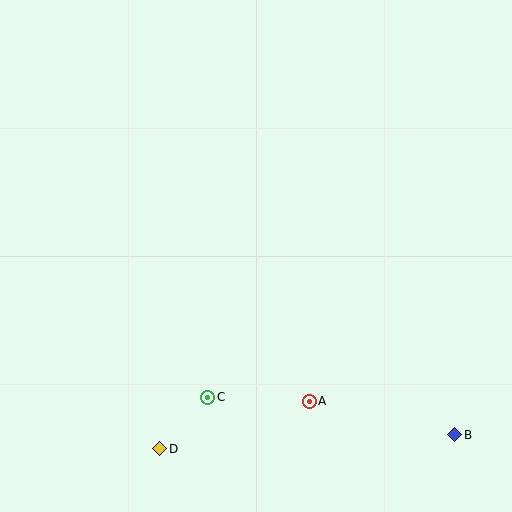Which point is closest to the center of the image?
Point C at (208, 397) is closest to the center.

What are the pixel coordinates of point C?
Point C is at (208, 397).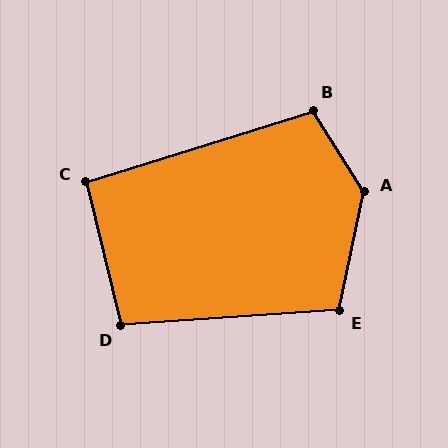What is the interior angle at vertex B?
Approximately 105 degrees (obtuse).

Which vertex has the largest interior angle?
A, at approximately 136 degrees.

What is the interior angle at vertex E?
Approximately 106 degrees (obtuse).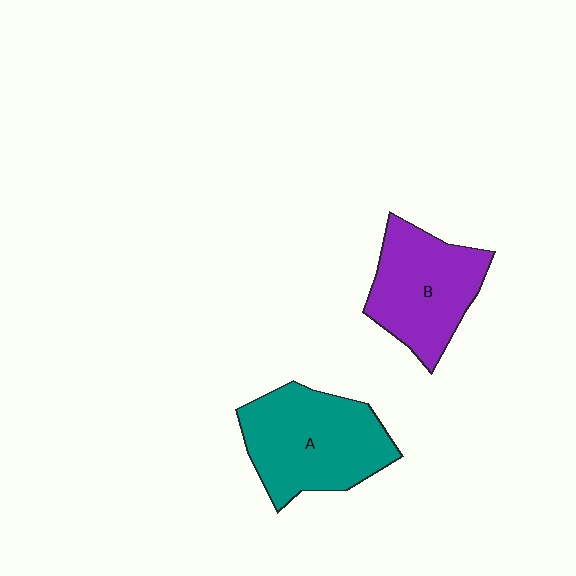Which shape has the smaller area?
Shape B (purple).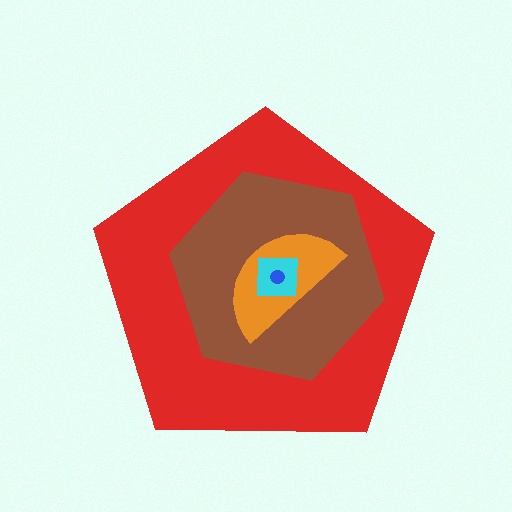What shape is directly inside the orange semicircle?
The cyan square.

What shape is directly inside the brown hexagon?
The orange semicircle.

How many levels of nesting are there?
5.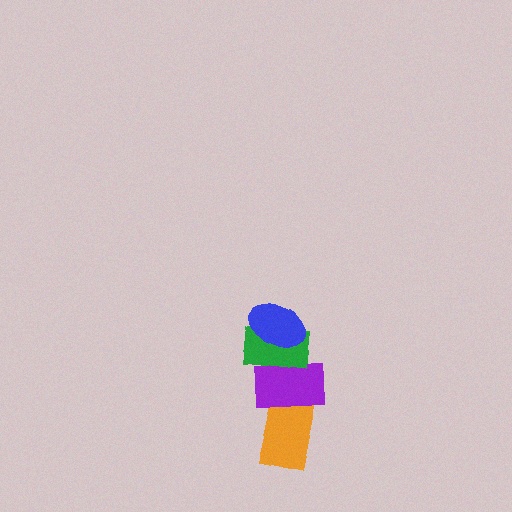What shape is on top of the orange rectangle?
The purple rectangle is on top of the orange rectangle.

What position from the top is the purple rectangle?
The purple rectangle is 3rd from the top.